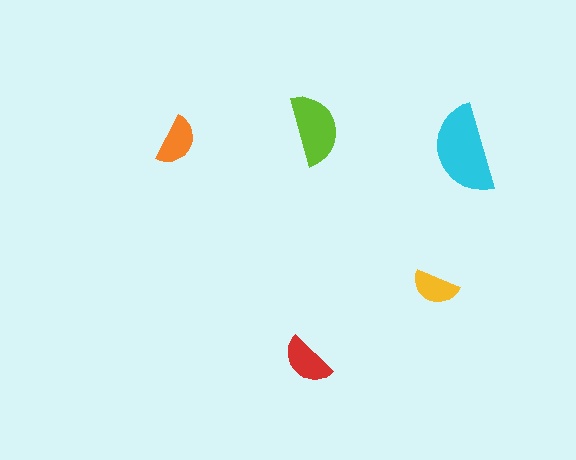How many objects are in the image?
There are 5 objects in the image.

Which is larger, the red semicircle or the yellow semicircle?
The red one.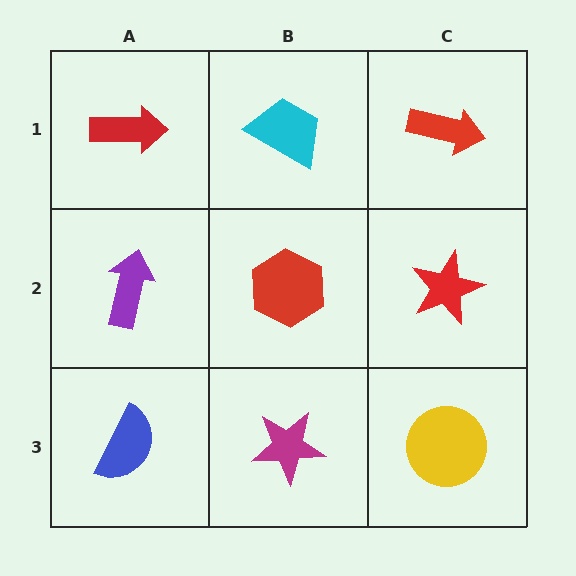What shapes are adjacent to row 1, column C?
A red star (row 2, column C), a cyan trapezoid (row 1, column B).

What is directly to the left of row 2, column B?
A purple arrow.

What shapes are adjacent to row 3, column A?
A purple arrow (row 2, column A), a magenta star (row 3, column B).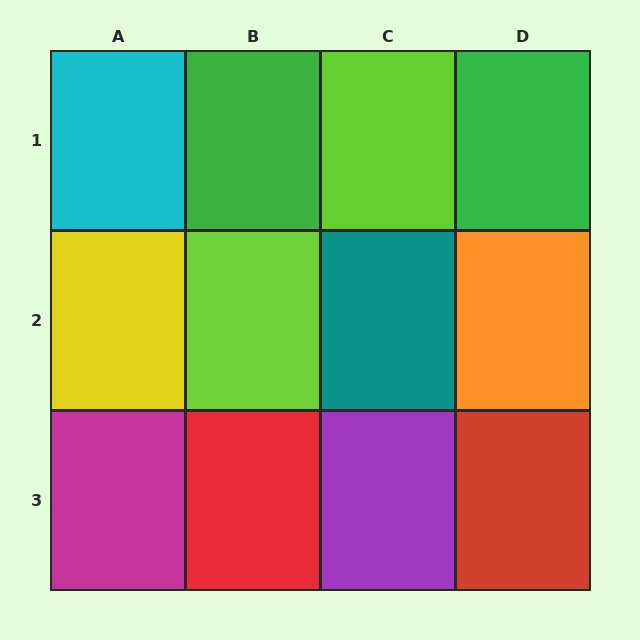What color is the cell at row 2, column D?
Orange.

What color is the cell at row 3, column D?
Red.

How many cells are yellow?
1 cell is yellow.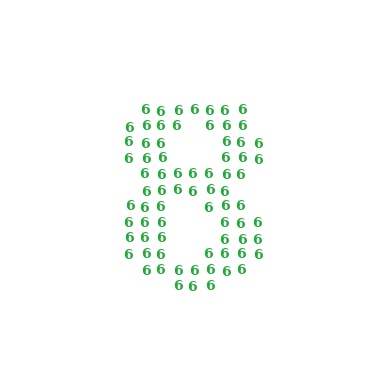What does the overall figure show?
The overall figure shows the digit 8.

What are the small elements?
The small elements are digit 6's.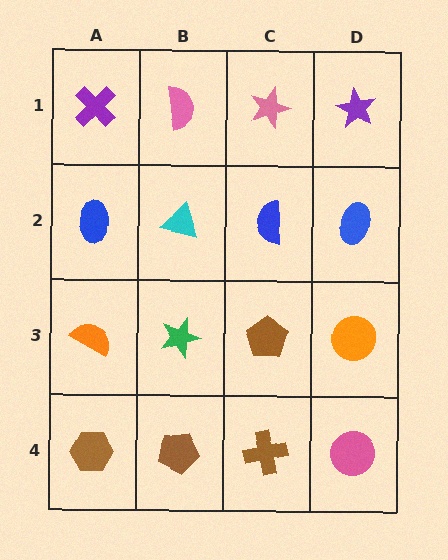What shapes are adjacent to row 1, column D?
A blue ellipse (row 2, column D), a pink star (row 1, column C).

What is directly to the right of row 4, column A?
A brown pentagon.